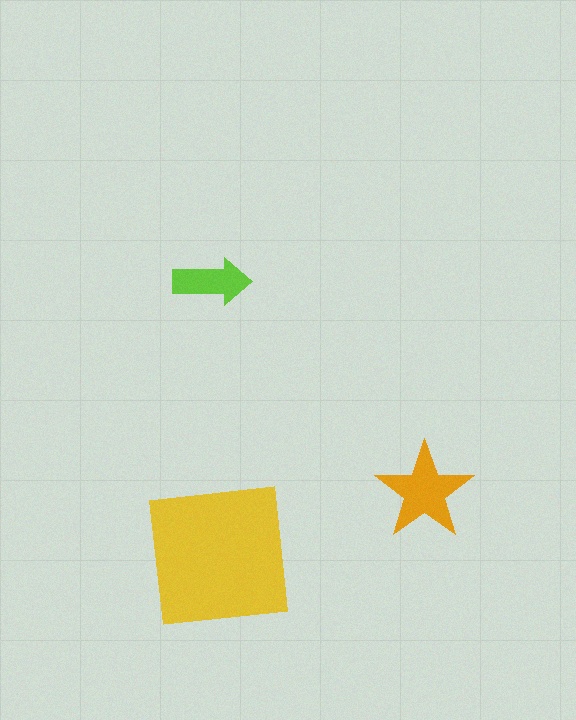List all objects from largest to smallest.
The yellow square, the orange star, the lime arrow.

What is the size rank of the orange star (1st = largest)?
2nd.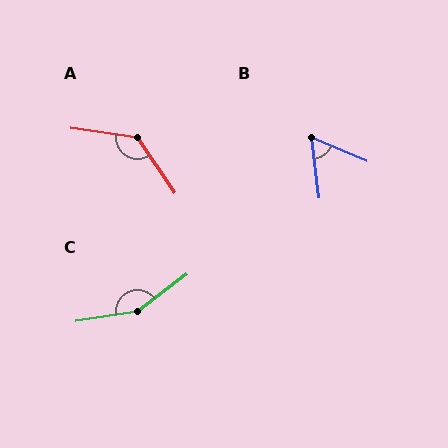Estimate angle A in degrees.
Approximately 132 degrees.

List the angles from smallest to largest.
B (60°), A (132°), C (152°).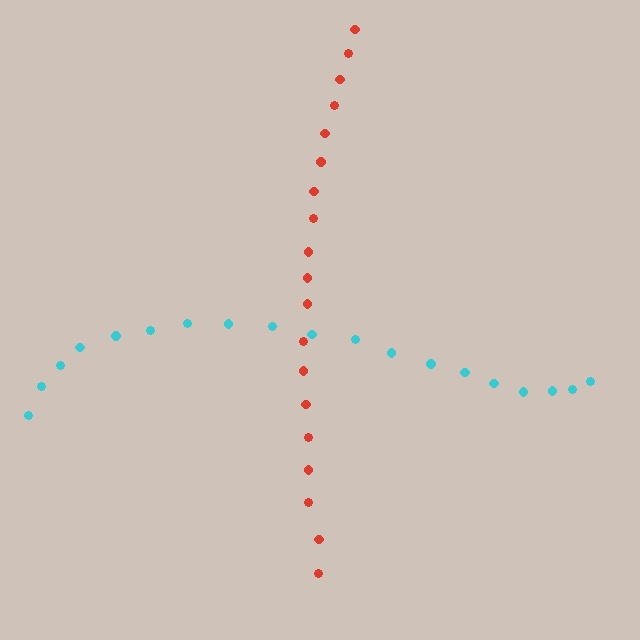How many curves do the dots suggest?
There are 2 distinct paths.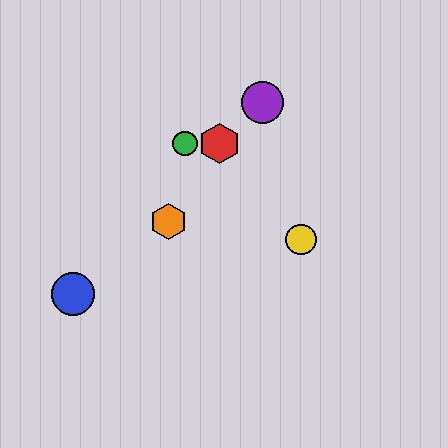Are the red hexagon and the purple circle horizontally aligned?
No, the red hexagon is at y≈143 and the purple circle is at y≈103.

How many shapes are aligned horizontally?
2 shapes (the red hexagon, the green circle) are aligned horizontally.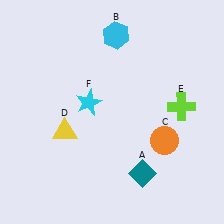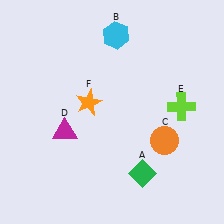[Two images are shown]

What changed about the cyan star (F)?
In Image 1, F is cyan. In Image 2, it changed to orange.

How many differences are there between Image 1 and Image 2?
There are 3 differences between the two images.